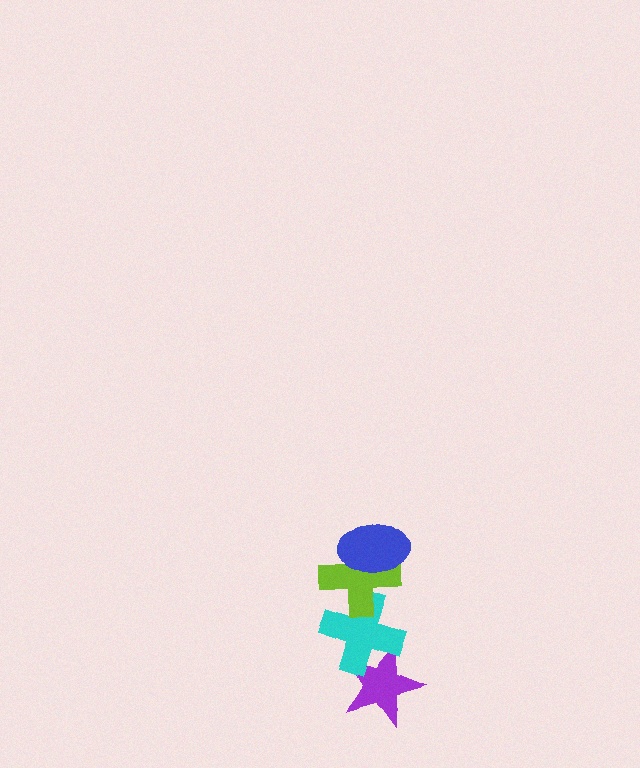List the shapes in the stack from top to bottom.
From top to bottom: the blue ellipse, the lime cross, the cyan cross, the purple star.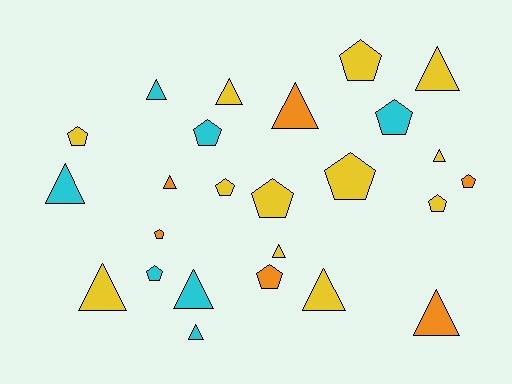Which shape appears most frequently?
Triangle, with 13 objects.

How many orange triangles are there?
There are 3 orange triangles.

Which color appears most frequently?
Yellow, with 12 objects.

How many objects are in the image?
There are 25 objects.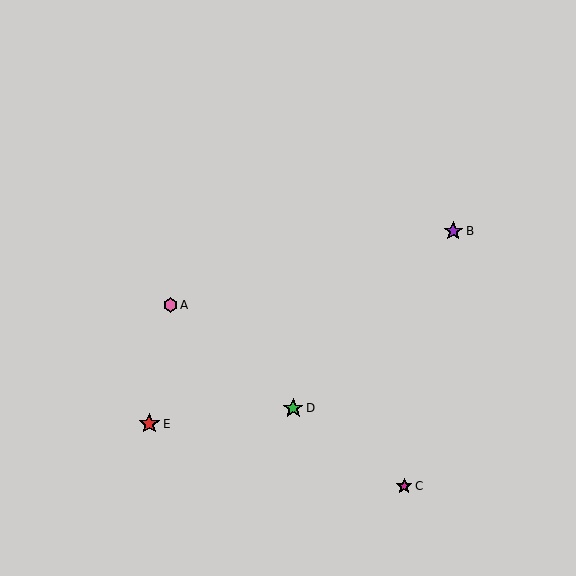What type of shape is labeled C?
Shape C is a magenta star.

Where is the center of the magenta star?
The center of the magenta star is at (404, 486).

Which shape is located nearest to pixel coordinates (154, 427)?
The red star (labeled E) at (149, 424) is nearest to that location.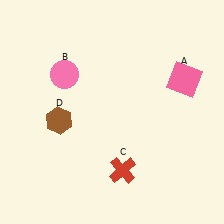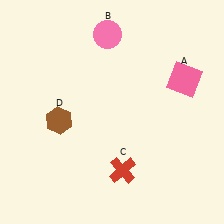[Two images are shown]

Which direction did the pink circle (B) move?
The pink circle (B) moved right.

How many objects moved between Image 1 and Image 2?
1 object moved between the two images.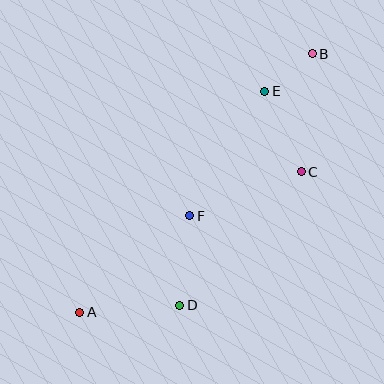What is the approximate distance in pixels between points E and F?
The distance between E and F is approximately 145 pixels.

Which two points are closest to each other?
Points B and E are closest to each other.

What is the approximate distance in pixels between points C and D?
The distance between C and D is approximately 181 pixels.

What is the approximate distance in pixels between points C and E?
The distance between C and E is approximately 88 pixels.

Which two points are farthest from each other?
Points A and B are farthest from each other.